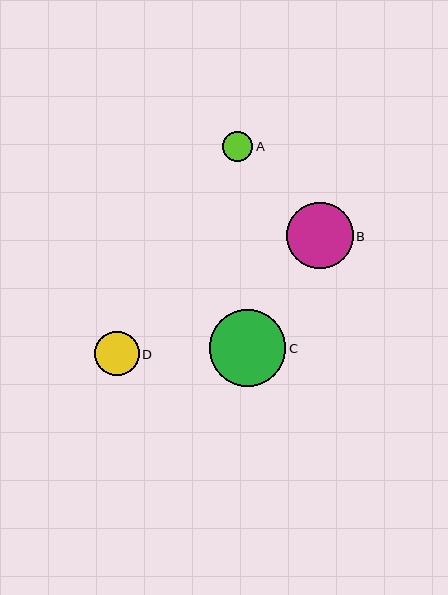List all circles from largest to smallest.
From largest to smallest: C, B, D, A.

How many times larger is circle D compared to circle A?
Circle D is approximately 1.5 times the size of circle A.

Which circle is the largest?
Circle C is the largest with a size of approximately 77 pixels.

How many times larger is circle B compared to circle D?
Circle B is approximately 1.5 times the size of circle D.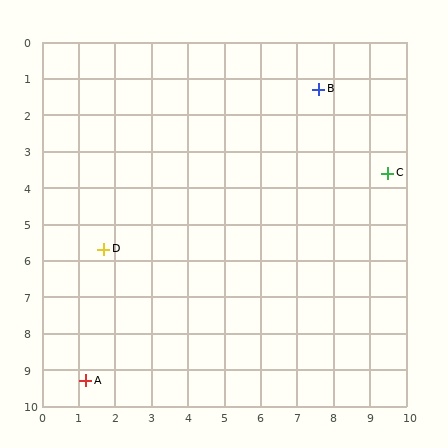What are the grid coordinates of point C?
Point C is at approximately (9.5, 3.6).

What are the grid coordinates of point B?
Point B is at approximately (7.6, 1.3).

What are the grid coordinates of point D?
Point D is at approximately (1.7, 5.7).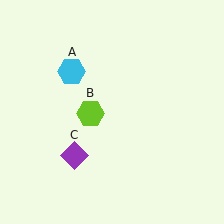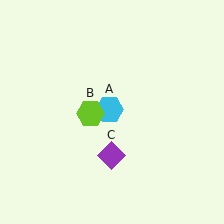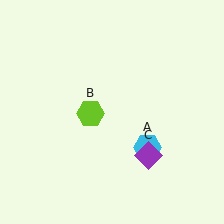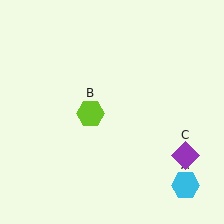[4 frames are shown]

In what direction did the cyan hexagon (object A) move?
The cyan hexagon (object A) moved down and to the right.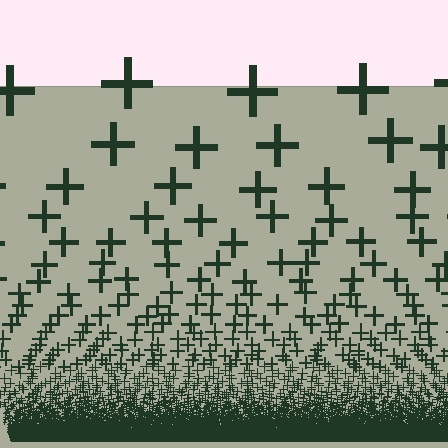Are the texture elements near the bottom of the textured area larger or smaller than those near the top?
Smaller. The gradient is inverted — elements near the bottom are smaller and denser.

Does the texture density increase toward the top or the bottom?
Density increases toward the bottom.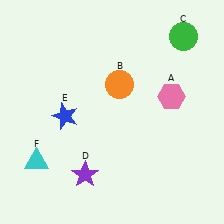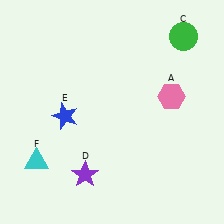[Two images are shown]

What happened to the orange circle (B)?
The orange circle (B) was removed in Image 2. It was in the top-right area of Image 1.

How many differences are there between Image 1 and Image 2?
There is 1 difference between the two images.